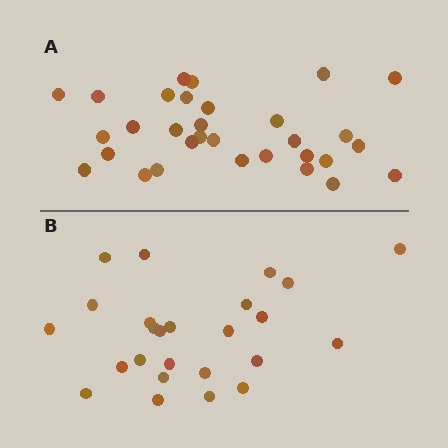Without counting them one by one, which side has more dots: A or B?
Region A (the top region) has more dots.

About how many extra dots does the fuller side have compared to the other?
Region A has about 6 more dots than region B.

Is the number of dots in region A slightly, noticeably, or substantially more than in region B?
Region A has only slightly more — the two regions are fairly close. The ratio is roughly 1.2 to 1.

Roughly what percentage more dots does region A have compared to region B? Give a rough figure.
About 25% more.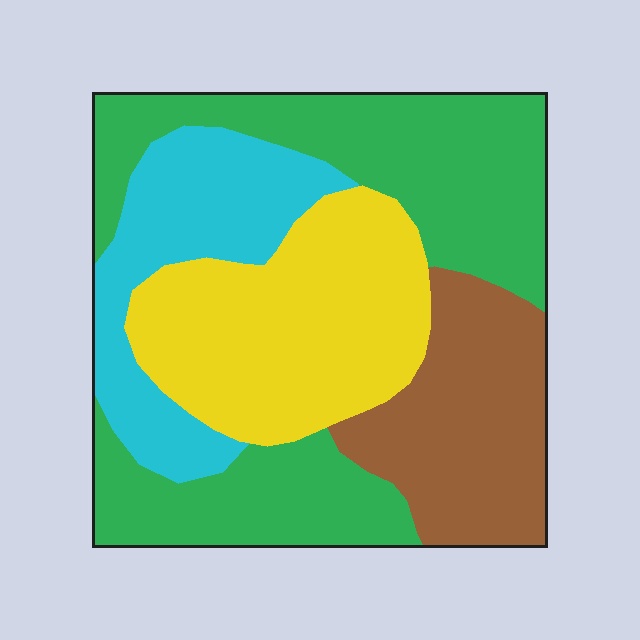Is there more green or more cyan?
Green.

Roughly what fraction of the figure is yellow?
Yellow covers about 25% of the figure.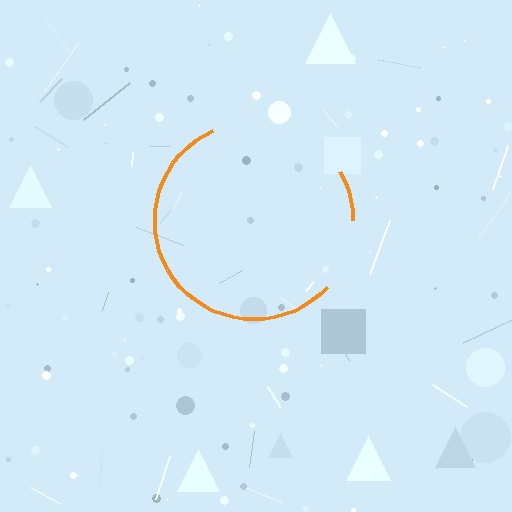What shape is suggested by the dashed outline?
The dashed outline suggests a circle.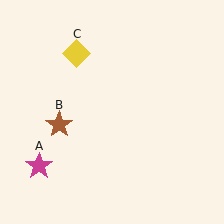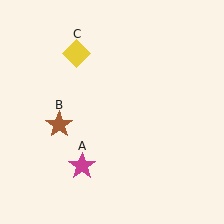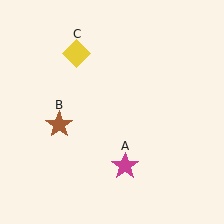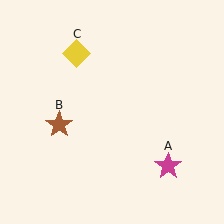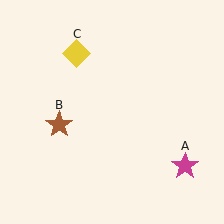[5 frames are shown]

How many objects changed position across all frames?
1 object changed position: magenta star (object A).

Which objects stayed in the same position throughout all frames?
Brown star (object B) and yellow diamond (object C) remained stationary.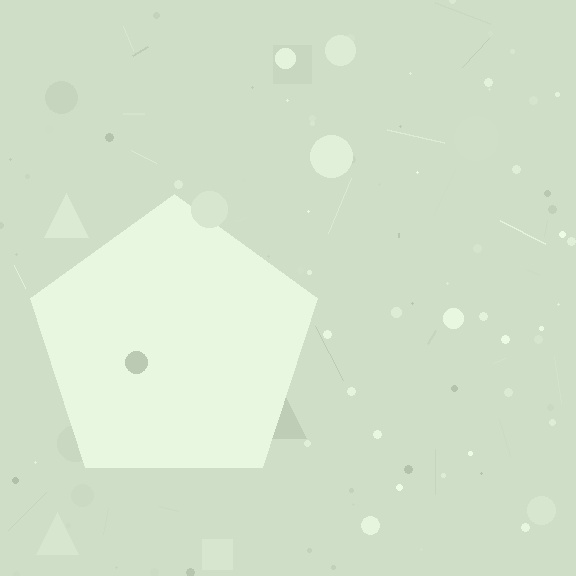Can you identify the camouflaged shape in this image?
The camouflaged shape is a pentagon.